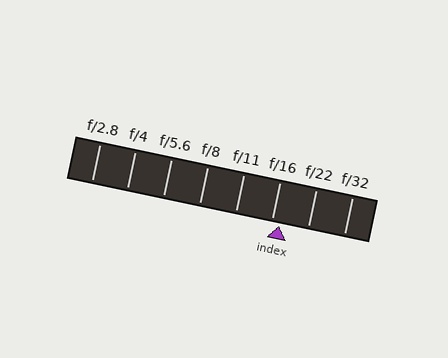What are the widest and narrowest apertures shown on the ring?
The widest aperture shown is f/2.8 and the narrowest is f/32.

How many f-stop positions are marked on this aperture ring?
There are 8 f-stop positions marked.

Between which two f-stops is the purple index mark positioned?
The index mark is between f/16 and f/22.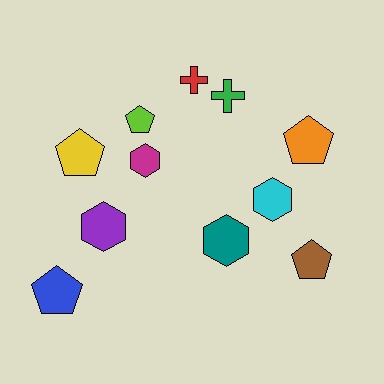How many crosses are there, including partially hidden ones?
There are 2 crosses.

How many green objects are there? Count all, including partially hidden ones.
There is 1 green object.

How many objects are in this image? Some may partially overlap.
There are 11 objects.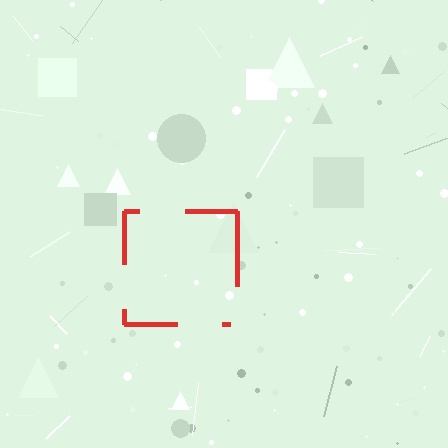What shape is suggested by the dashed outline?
The dashed outline suggests a square.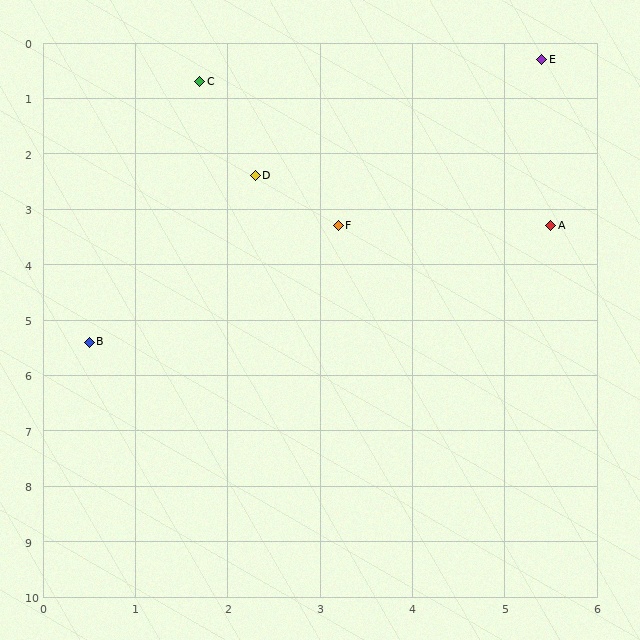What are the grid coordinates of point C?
Point C is at approximately (1.7, 0.7).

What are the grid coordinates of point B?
Point B is at approximately (0.5, 5.4).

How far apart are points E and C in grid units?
Points E and C are about 3.7 grid units apart.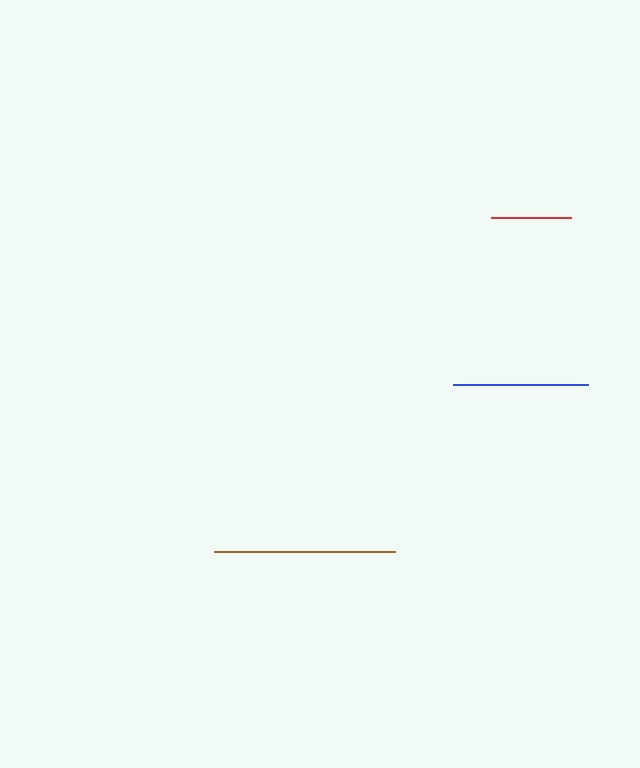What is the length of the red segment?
The red segment is approximately 81 pixels long.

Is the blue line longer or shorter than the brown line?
The brown line is longer than the blue line.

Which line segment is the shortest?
The red line is the shortest at approximately 81 pixels.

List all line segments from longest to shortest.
From longest to shortest: brown, blue, red.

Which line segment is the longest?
The brown line is the longest at approximately 181 pixels.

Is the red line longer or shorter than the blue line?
The blue line is longer than the red line.